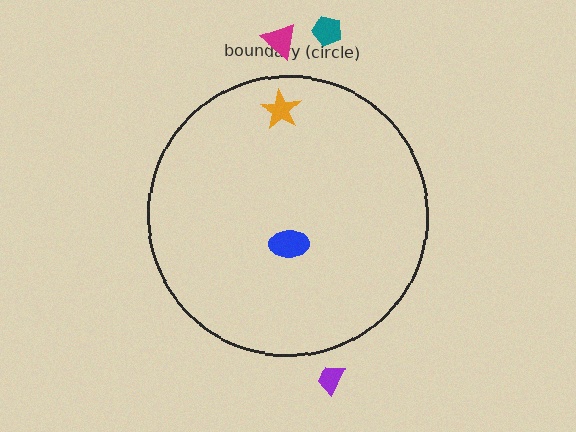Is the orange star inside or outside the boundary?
Inside.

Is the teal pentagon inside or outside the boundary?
Outside.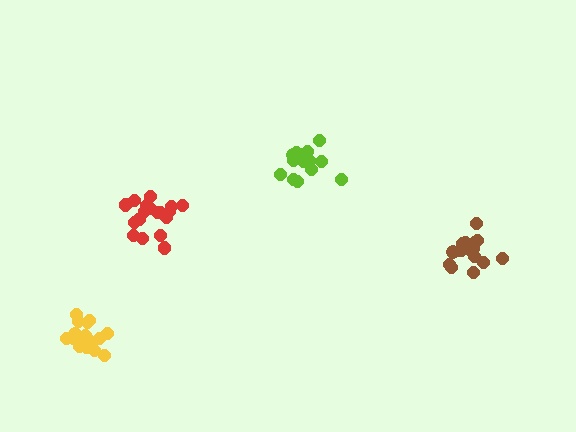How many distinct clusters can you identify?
There are 4 distinct clusters.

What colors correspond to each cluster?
The clusters are colored: lime, brown, red, yellow.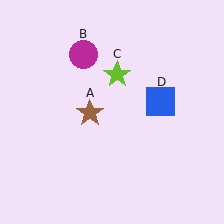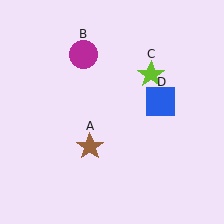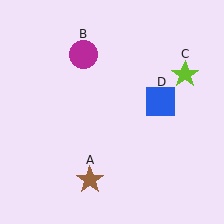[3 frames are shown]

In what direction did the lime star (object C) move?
The lime star (object C) moved right.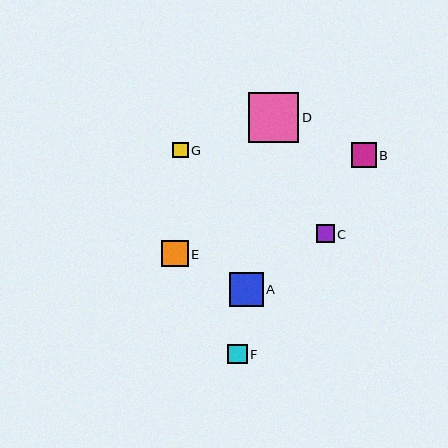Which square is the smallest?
Square G is the smallest with a size of approximately 15 pixels.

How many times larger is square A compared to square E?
Square A is approximately 1.3 times the size of square E.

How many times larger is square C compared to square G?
Square C is approximately 1.1 times the size of square G.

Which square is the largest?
Square D is the largest with a size of approximately 51 pixels.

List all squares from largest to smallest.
From largest to smallest: D, A, E, B, F, C, G.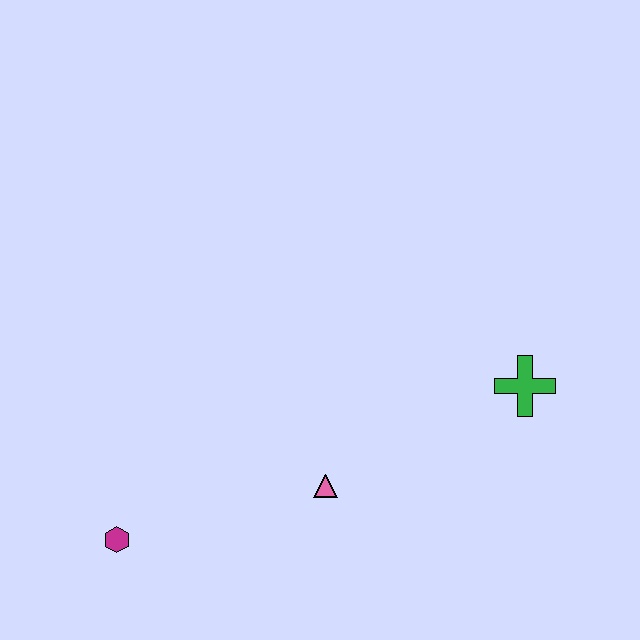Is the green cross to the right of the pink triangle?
Yes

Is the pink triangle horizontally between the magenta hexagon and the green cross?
Yes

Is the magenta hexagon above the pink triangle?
No